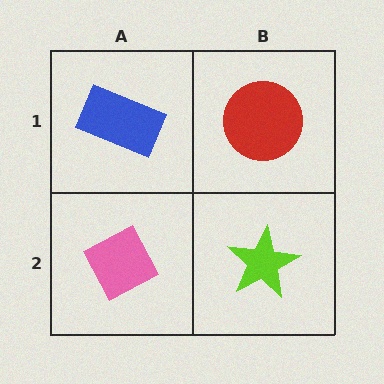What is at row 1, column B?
A red circle.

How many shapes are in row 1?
2 shapes.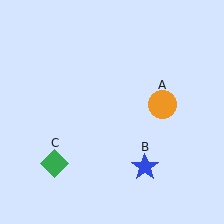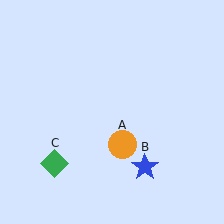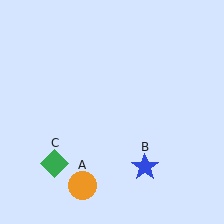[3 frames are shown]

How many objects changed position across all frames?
1 object changed position: orange circle (object A).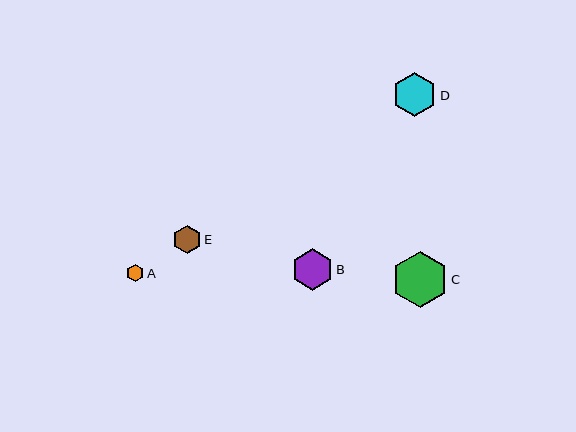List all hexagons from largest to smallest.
From largest to smallest: C, D, B, E, A.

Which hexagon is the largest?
Hexagon C is the largest with a size of approximately 56 pixels.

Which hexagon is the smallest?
Hexagon A is the smallest with a size of approximately 17 pixels.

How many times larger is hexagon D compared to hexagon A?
Hexagon D is approximately 2.5 times the size of hexagon A.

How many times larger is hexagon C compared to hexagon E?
Hexagon C is approximately 2.0 times the size of hexagon E.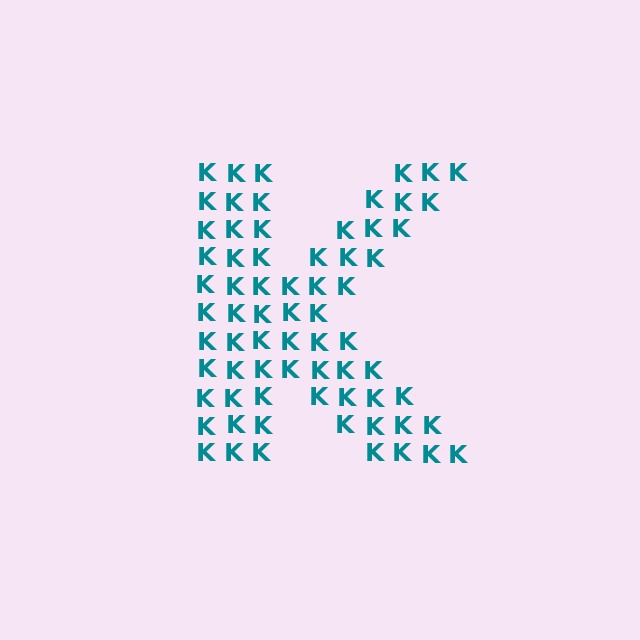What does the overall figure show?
The overall figure shows the letter K.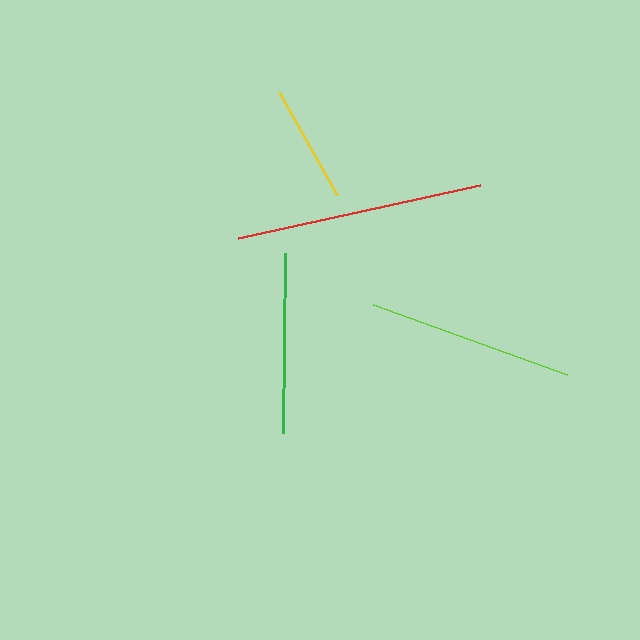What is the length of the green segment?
The green segment is approximately 180 pixels long.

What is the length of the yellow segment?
The yellow segment is approximately 118 pixels long.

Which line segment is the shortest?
The yellow line is the shortest at approximately 118 pixels.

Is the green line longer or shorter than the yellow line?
The green line is longer than the yellow line.